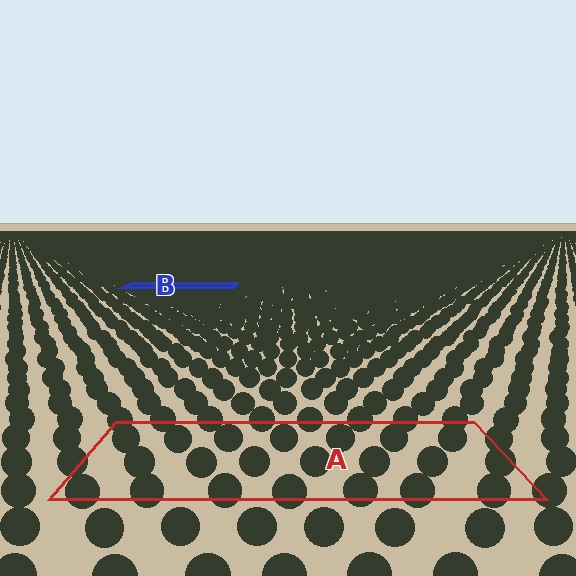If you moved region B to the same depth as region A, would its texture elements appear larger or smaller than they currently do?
They would appear larger. At a closer depth, the same texture elements are projected at a bigger on-screen size.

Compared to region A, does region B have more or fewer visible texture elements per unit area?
Region B has more texture elements per unit area — they are packed more densely because it is farther away.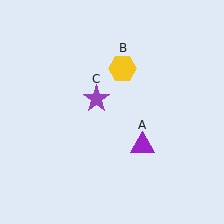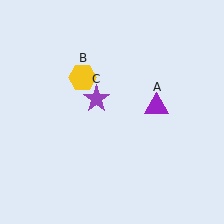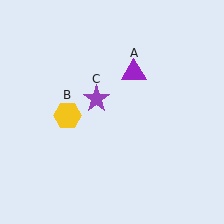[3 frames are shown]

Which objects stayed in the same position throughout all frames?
Purple star (object C) remained stationary.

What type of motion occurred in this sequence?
The purple triangle (object A), yellow hexagon (object B) rotated counterclockwise around the center of the scene.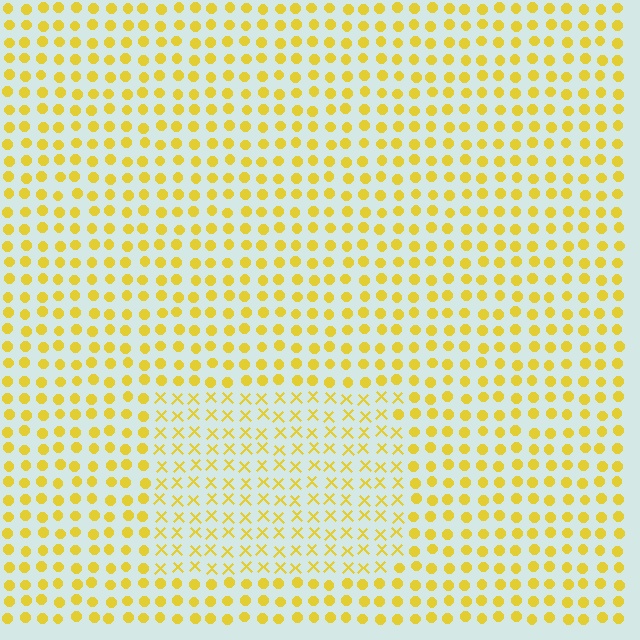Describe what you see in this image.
The image is filled with small yellow elements arranged in a uniform grid. A rectangle-shaped region contains X marks, while the surrounding area contains circles. The boundary is defined purely by the change in element shape.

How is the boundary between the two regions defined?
The boundary is defined by a change in element shape: X marks inside vs. circles outside. All elements share the same color and spacing.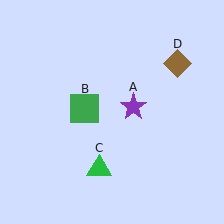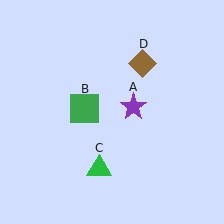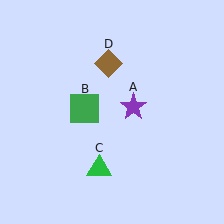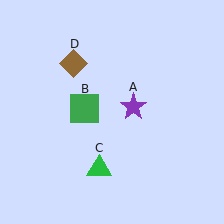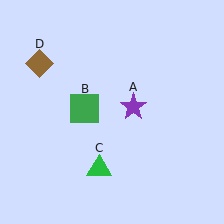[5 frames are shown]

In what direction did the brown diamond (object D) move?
The brown diamond (object D) moved left.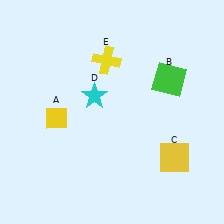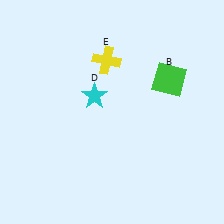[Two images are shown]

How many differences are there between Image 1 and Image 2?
There are 2 differences between the two images.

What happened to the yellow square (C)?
The yellow square (C) was removed in Image 2. It was in the bottom-right area of Image 1.